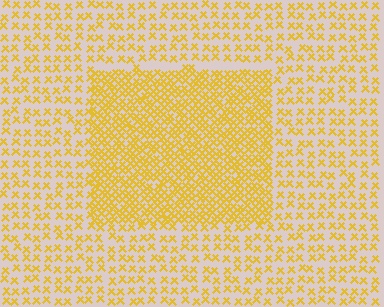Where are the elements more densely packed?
The elements are more densely packed inside the rectangle boundary.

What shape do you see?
I see a rectangle.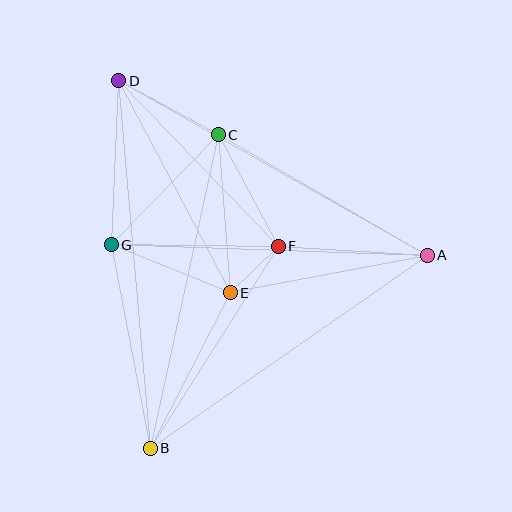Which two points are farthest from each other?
Points B and D are farthest from each other.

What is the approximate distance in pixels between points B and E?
The distance between B and E is approximately 175 pixels.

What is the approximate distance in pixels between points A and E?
The distance between A and E is approximately 201 pixels.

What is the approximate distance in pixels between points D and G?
The distance between D and G is approximately 164 pixels.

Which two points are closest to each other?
Points E and F are closest to each other.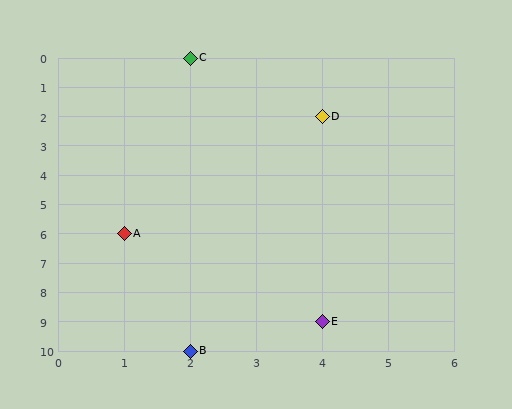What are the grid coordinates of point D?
Point D is at grid coordinates (4, 2).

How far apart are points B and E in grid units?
Points B and E are 2 columns and 1 row apart (about 2.2 grid units diagonally).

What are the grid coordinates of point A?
Point A is at grid coordinates (1, 6).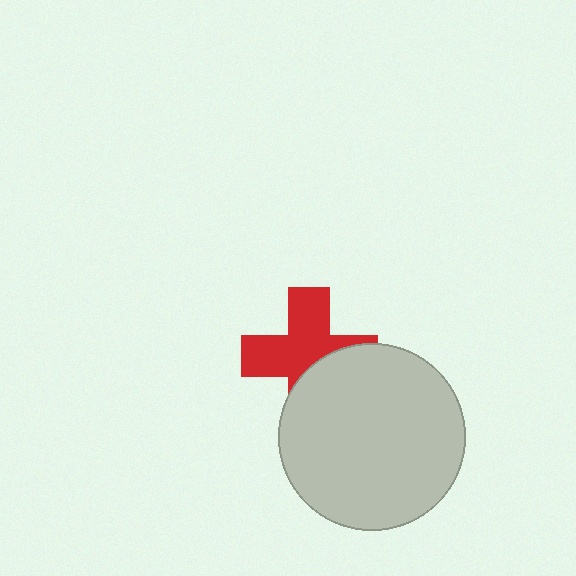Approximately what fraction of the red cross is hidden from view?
Roughly 39% of the red cross is hidden behind the light gray circle.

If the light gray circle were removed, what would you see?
You would see the complete red cross.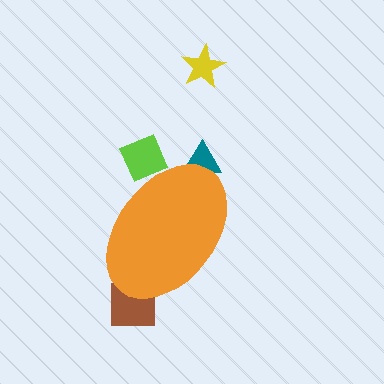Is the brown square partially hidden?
Yes, the brown square is partially hidden behind the orange ellipse.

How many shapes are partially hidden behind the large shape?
3 shapes are partially hidden.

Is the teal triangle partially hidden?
Yes, the teal triangle is partially hidden behind the orange ellipse.